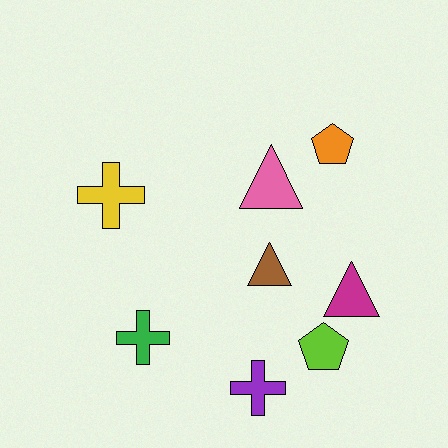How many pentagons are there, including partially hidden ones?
There are 2 pentagons.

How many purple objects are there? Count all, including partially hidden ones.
There is 1 purple object.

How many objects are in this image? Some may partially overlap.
There are 8 objects.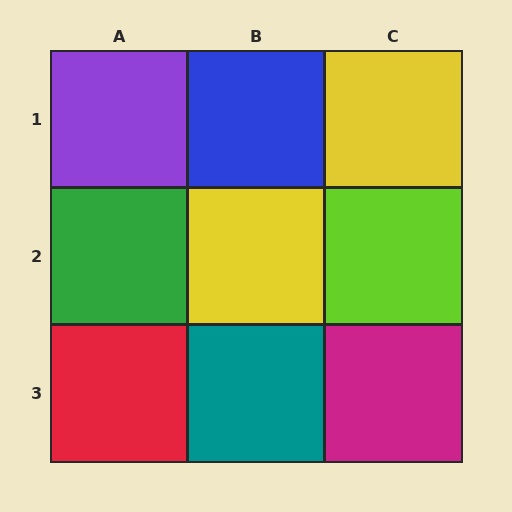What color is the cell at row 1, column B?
Blue.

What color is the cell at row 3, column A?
Red.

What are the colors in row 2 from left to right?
Green, yellow, lime.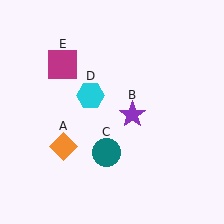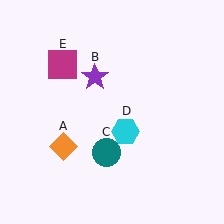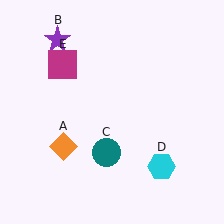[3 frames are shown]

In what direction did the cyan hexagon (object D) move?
The cyan hexagon (object D) moved down and to the right.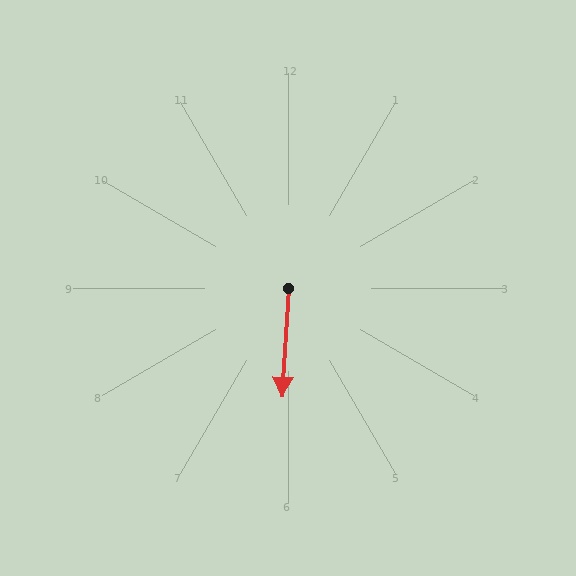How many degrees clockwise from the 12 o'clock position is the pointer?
Approximately 183 degrees.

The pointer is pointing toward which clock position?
Roughly 6 o'clock.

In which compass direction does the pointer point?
South.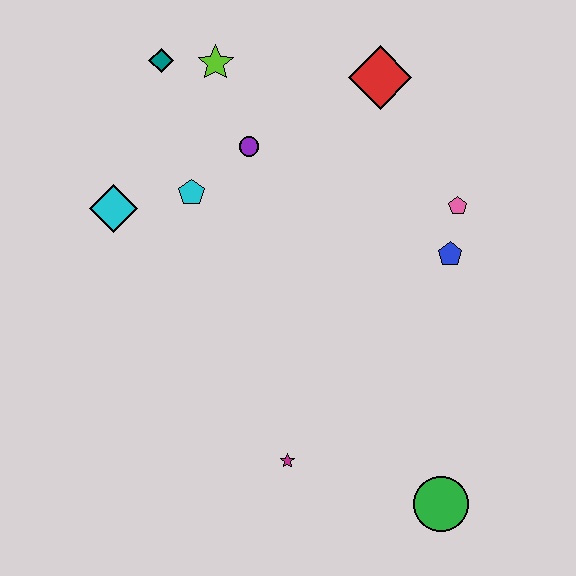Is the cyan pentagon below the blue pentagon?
No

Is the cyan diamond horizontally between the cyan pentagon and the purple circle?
No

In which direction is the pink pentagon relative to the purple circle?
The pink pentagon is to the right of the purple circle.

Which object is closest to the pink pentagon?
The blue pentagon is closest to the pink pentagon.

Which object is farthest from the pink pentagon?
The cyan diamond is farthest from the pink pentagon.